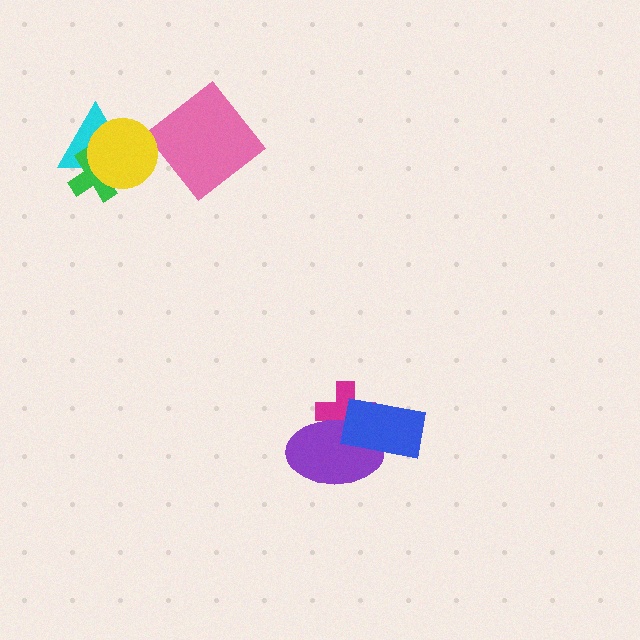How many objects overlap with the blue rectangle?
2 objects overlap with the blue rectangle.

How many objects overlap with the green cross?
2 objects overlap with the green cross.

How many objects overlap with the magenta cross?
2 objects overlap with the magenta cross.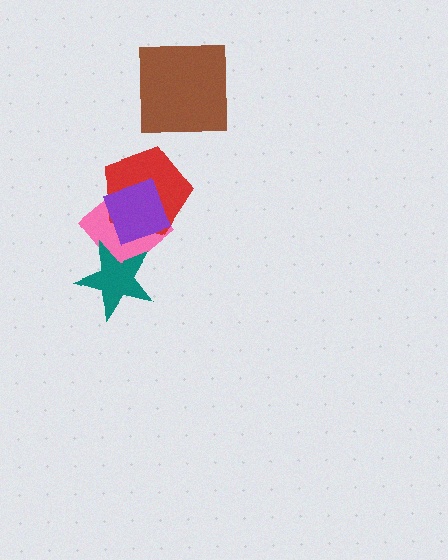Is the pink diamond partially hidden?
Yes, it is partially covered by another shape.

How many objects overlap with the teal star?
2 objects overlap with the teal star.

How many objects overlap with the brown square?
0 objects overlap with the brown square.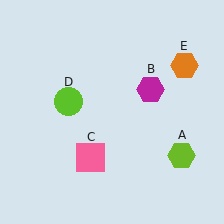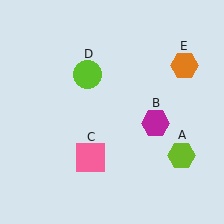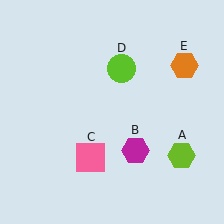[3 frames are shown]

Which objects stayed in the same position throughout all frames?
Lime hexagon (object A) and pink square (object C) and orange hexagon (object E) remained stationary.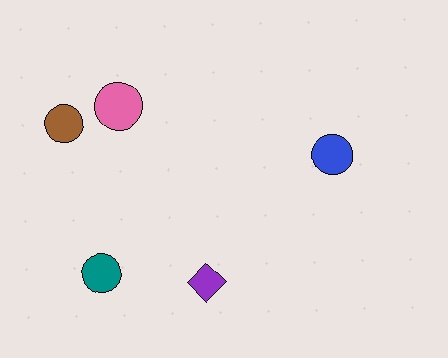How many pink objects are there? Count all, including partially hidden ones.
There is 1 pink object.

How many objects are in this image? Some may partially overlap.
There are 5 objects.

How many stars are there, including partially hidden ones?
There are no stars.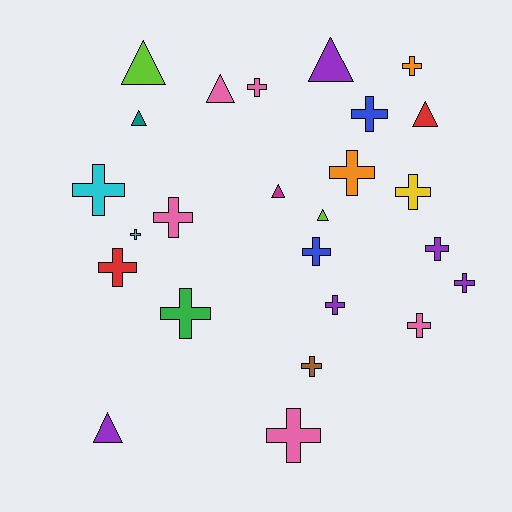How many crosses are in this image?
There are 17 crosses.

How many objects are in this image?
There are 25 objects.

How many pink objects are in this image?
There are 5 pink objects.